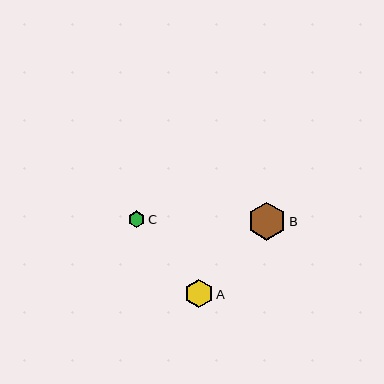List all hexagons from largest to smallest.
From largest to smallest: B, A, C.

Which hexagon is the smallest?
Hexagon C is the smallest with a size of approximately 17 pixels.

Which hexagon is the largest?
Hexagon B is the largest with a size of approximately 38 pixels.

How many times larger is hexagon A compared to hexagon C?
Hexagon A is approximately 1.7 times the size of hexagon C.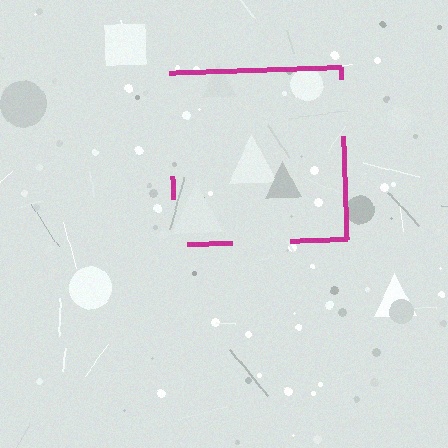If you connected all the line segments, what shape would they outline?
They would outline a square.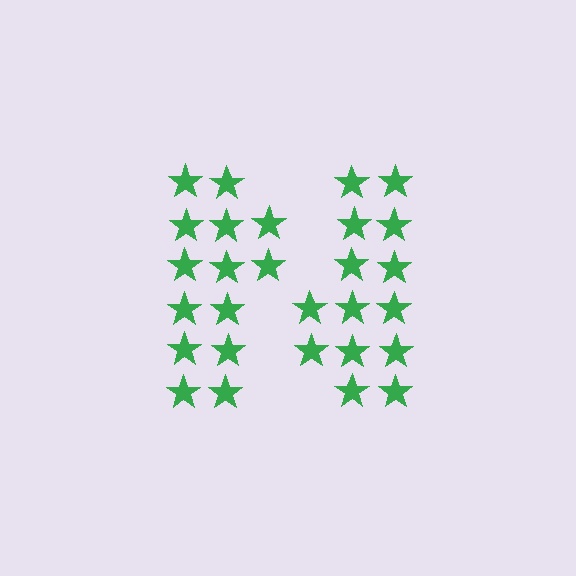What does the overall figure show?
The overall figure shows the letter N.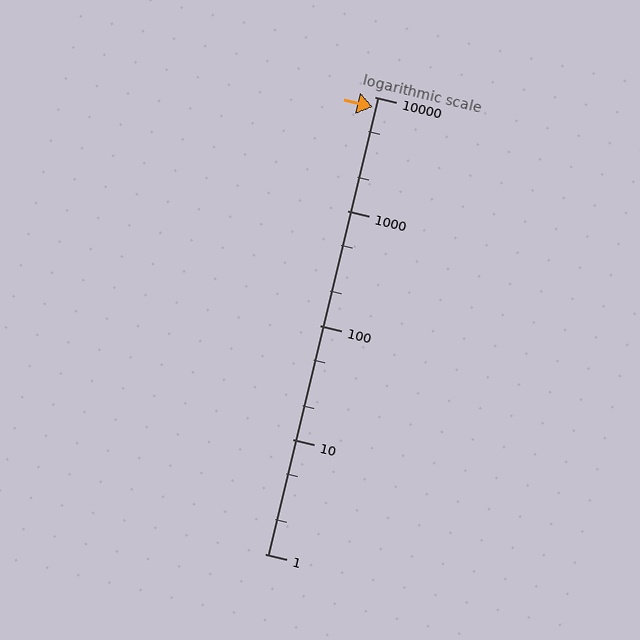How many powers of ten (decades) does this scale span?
The scale spans 4 decades, from 1 to 10000.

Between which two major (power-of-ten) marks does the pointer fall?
The pointer is between 1000 and 10000.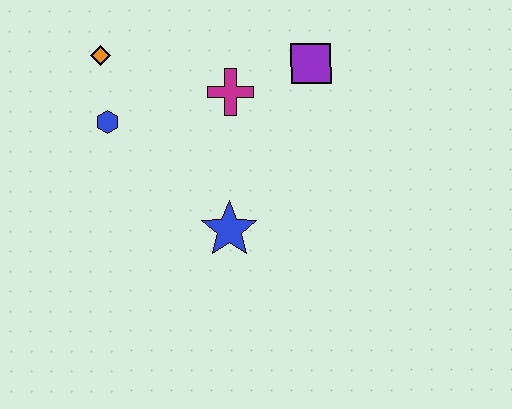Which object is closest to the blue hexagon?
The orange diamond is closest to the blue hexagon.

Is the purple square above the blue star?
Yes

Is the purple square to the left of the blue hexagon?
No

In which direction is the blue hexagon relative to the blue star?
The blue hexagon is to the left of the blue star.